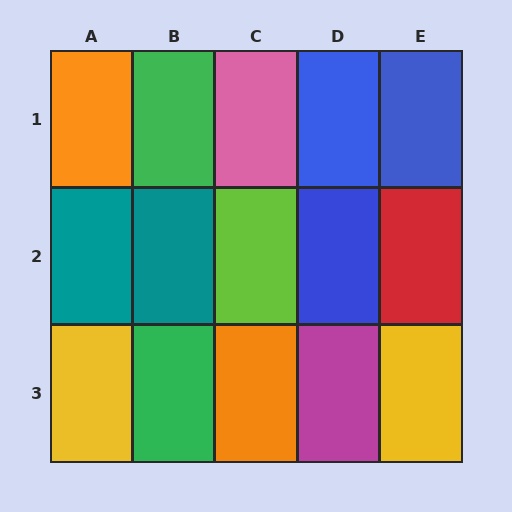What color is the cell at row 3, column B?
Green.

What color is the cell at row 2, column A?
Teal.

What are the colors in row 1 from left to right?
Orange, green, pink, blue, blue.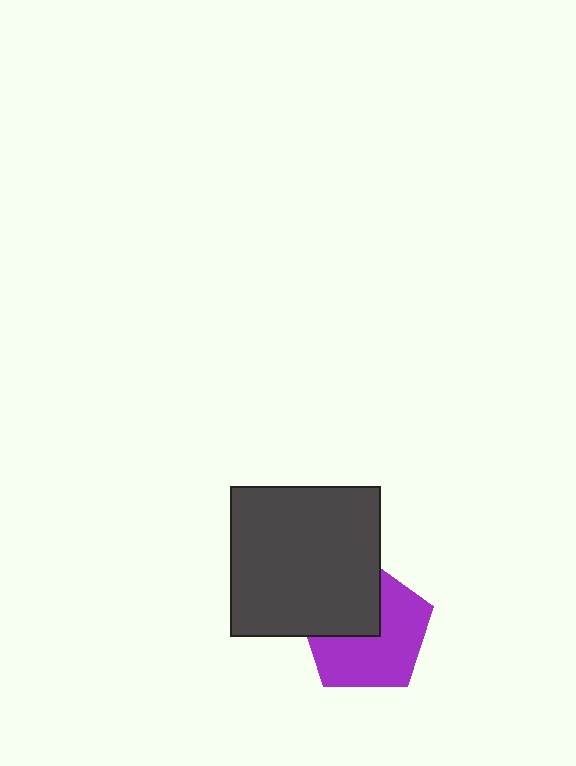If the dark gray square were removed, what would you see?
You would see the complete purple pentagon.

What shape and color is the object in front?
The object in front is a dark gray square.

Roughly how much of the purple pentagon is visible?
About half of it is visible (roughly 61%).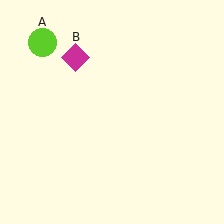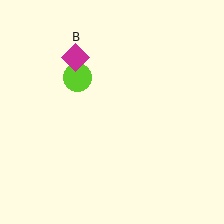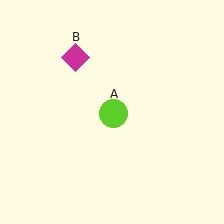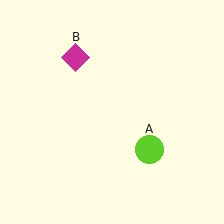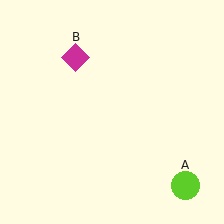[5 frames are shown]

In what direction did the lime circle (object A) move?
The lime circle (object A) moved down and to the right.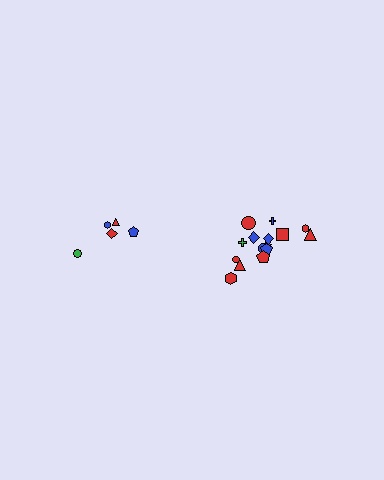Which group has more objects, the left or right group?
The right group.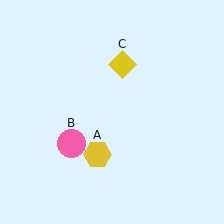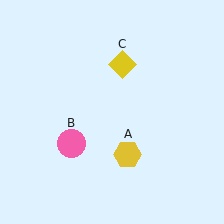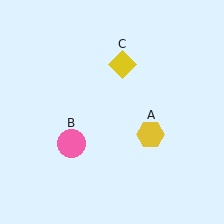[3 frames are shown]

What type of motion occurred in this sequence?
The yellow hexagon (object A) rotated counterclockwise around the center of the scene.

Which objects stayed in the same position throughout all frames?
Pink circle (object B) and yellow diamond (object C) remained stationary.